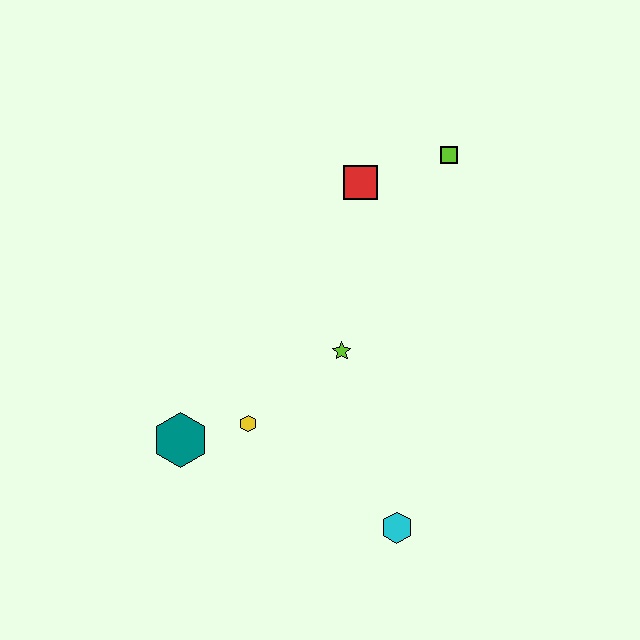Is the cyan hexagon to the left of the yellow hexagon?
No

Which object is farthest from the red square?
The cyan hexagon is farthest from the red square.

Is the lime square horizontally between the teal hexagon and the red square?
No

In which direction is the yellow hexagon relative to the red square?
The yellow hexagon is below the red square.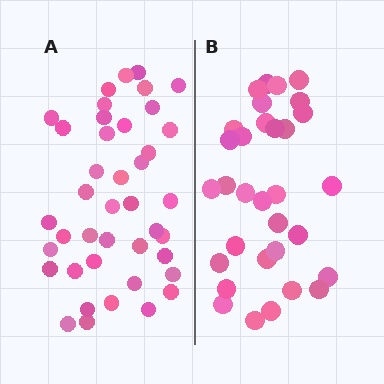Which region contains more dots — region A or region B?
Region A (the left region) has more dots.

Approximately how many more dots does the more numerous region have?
Region A has roughly 8 or so more dots than region B.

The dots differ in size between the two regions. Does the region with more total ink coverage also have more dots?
No. Region B has more total ink coverage because its dots are larger, but region A actually contains more individual dots. Total area can be misleading — the number of items is what matters here.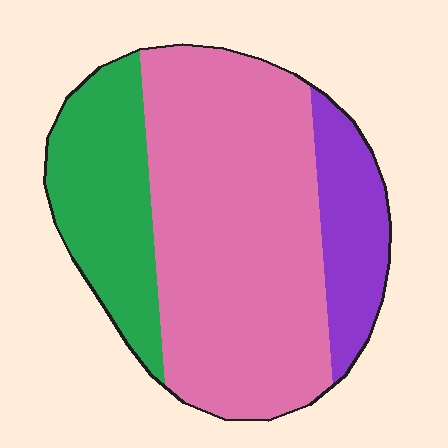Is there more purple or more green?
Green.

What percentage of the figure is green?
Green covers around 25% of the figure.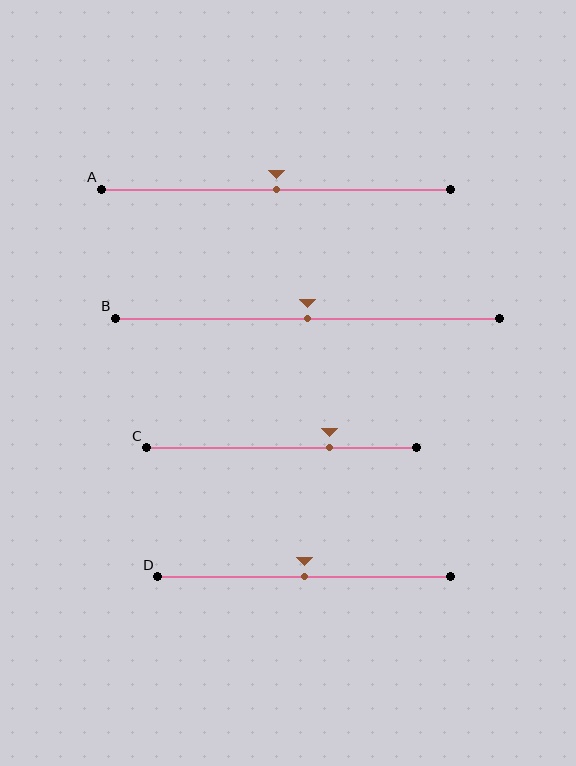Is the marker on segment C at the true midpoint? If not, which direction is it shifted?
No, the marker on segment C is shifted to the right by about 18% of the segment length.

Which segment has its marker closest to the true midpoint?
Segment A has its marker closest to the true midpoint.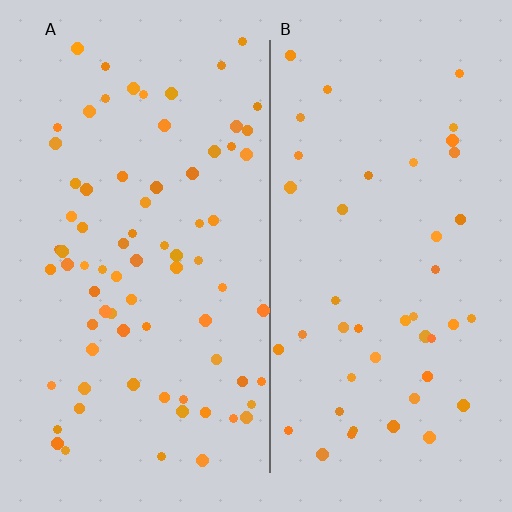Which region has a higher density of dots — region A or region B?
A (the left).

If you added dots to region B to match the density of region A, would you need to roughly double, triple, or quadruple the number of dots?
Approximately double.